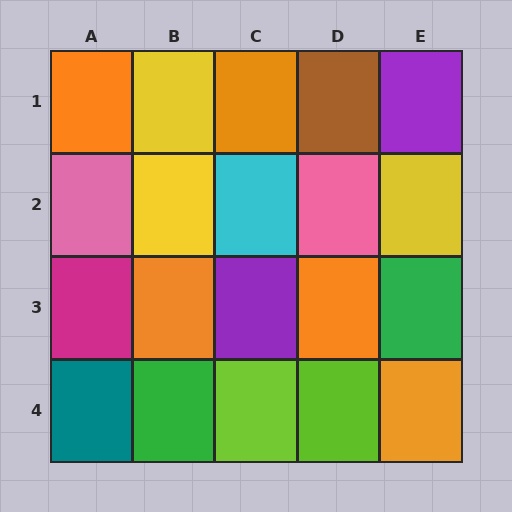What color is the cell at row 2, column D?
Pink.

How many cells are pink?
2 cells are pink.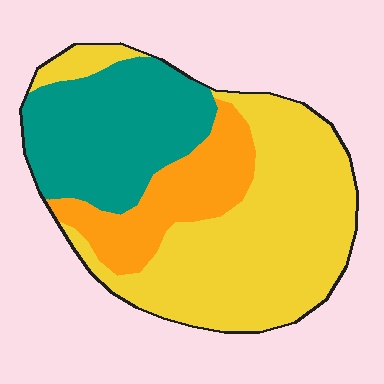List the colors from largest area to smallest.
From largest to smallest: yellow, teal, orange.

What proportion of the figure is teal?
Teal covers 30% of the figure.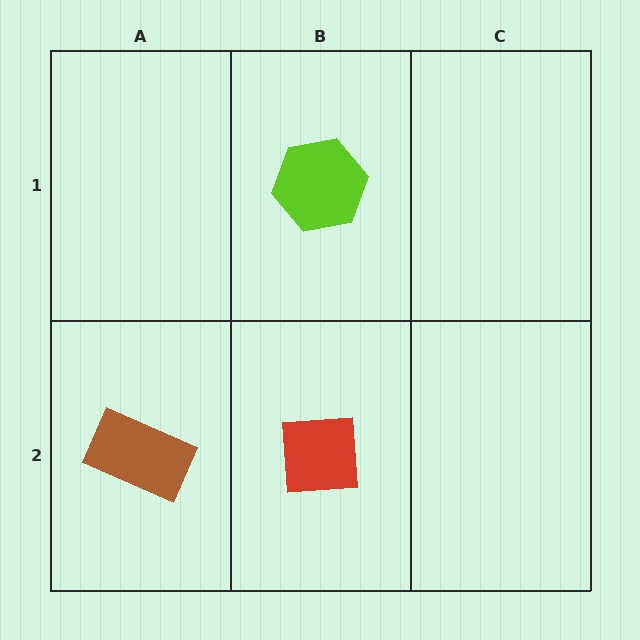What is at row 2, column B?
A red square.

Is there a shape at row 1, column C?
No, that cell is empty.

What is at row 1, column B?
A lime hexagon.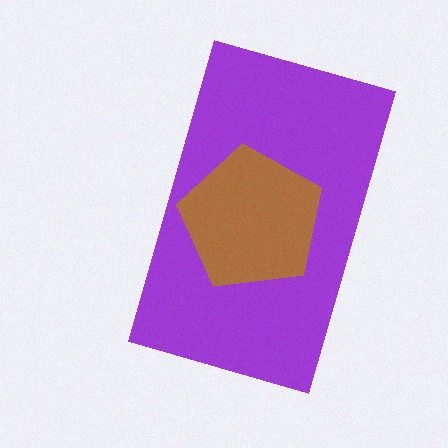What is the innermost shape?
The brown pentagon.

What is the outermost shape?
The purple rectangle.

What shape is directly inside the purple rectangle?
The brown pentagon.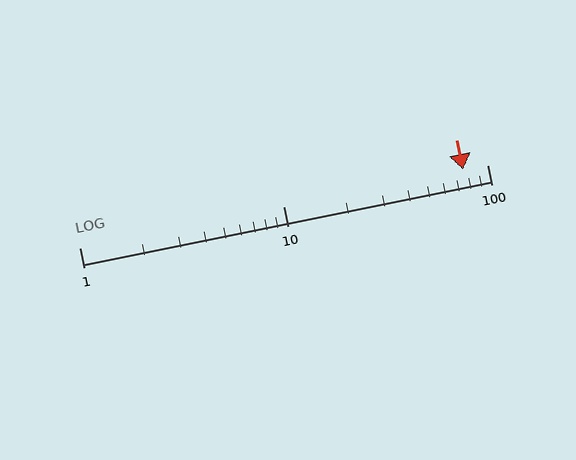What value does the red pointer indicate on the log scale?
The pointer indicates approximately 76.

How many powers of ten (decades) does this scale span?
The scale spans 2 decades, from 1 to 100.